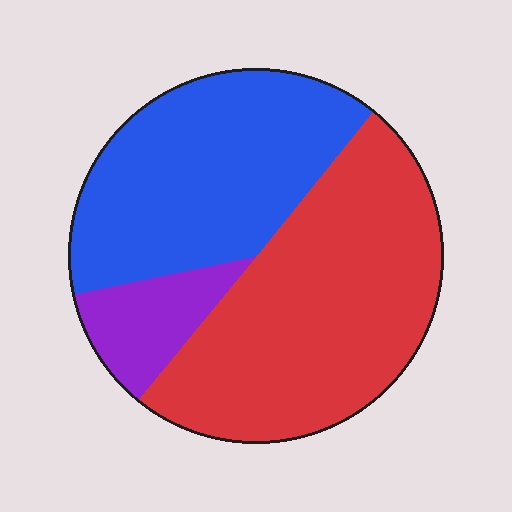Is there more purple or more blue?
Blue.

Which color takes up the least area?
Purple, at roughly 10%.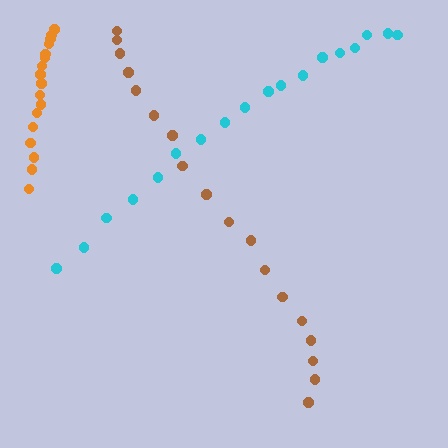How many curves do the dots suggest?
There are 3 distinct paths.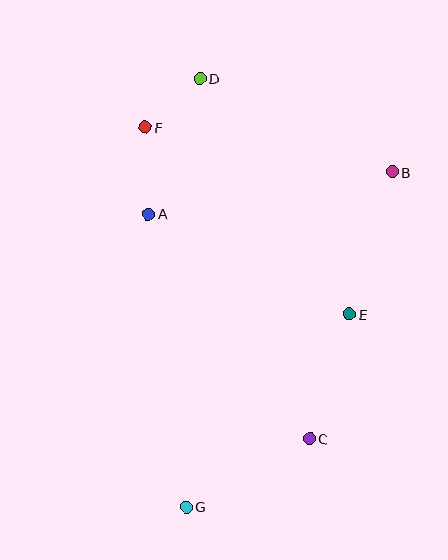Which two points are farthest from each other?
Points D and G are farthest from each other.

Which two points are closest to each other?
Points D and F are closest to each other.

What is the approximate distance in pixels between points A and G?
The distance between A and G is approximately 295 pixels.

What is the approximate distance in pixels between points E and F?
The distance between E and F is approximately 277 pixels.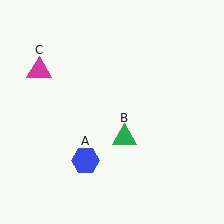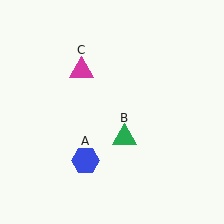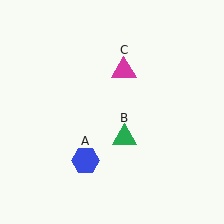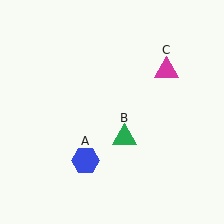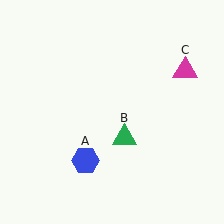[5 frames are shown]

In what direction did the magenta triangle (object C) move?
The magenta triangle (object C) moved right.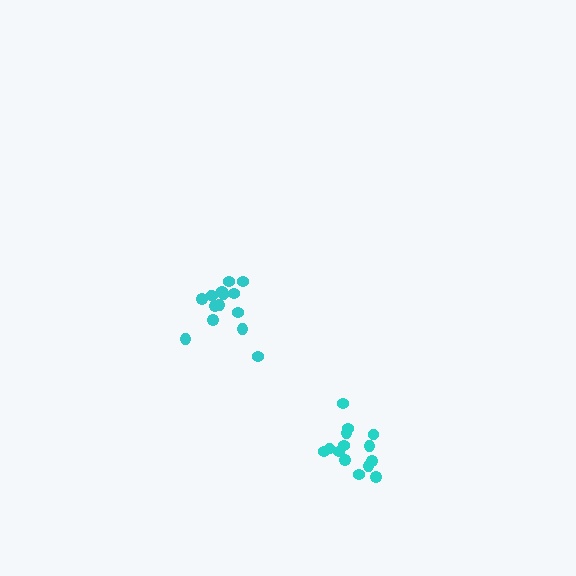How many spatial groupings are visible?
There are 2 spatial groupings.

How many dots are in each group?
Group 1: 15 dots, Group 2: 14 dots (29 total).